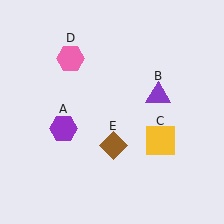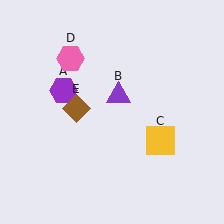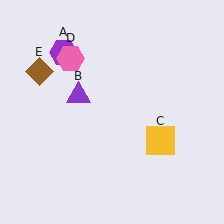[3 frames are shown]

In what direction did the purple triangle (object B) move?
The purple triangle (object B) moved left.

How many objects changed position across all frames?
3 objects changed position: purple hexagon (object A), purple triangle (object B), brown diamond (object E).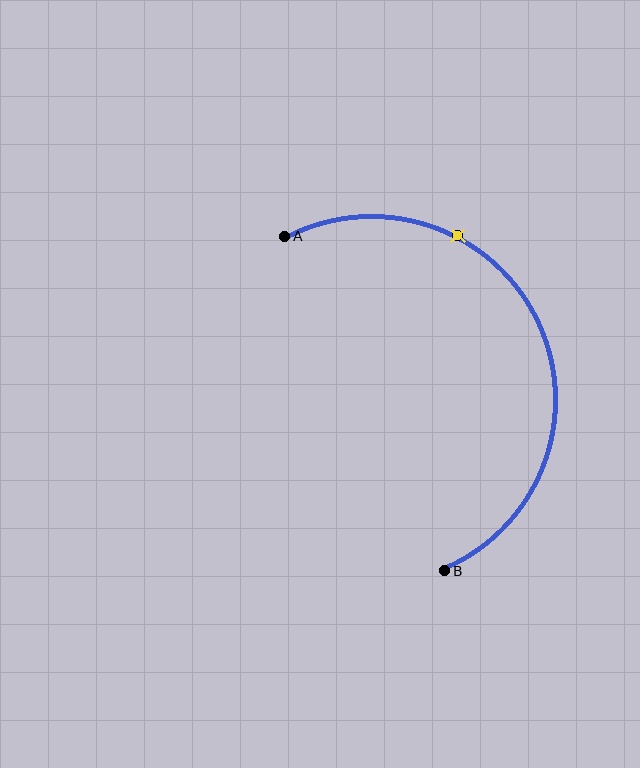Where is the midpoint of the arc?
The arc midpoint is the point on the curve farthest from the straight line joining A and B. It sits to the right of that line.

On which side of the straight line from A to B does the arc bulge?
The arc bulges to the right of the straight line connecting A and B.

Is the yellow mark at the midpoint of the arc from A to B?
No. The yellow mark lies on the arc but is closer to endpoint A. The arc midpoint would be at the point on the curve equidistant along the arc from both A and B.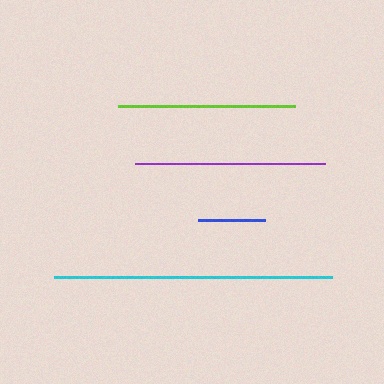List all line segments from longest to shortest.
From longest to shortest: cyan, purple, lime, blue.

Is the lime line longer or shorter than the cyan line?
The cyan line is longer than the lime line.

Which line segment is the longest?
The cyan line is the longest at approximately 278 pixels.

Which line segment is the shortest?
The blue line is the shortest at approximately 67 pixels.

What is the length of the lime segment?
The lime segment is approximately 177 pixels long.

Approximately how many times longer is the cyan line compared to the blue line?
The cyan line is approximately 4.1 times the length of the blue line.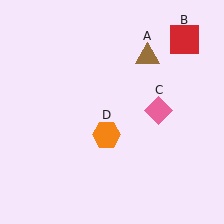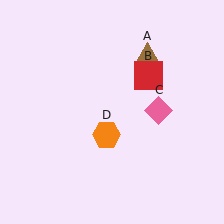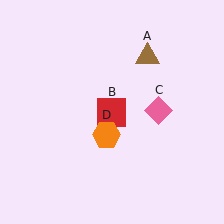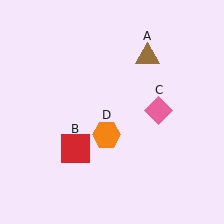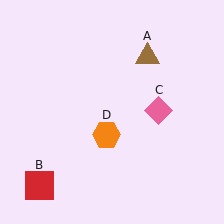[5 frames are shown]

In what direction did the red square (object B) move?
The red square (object B) moved down and to the left.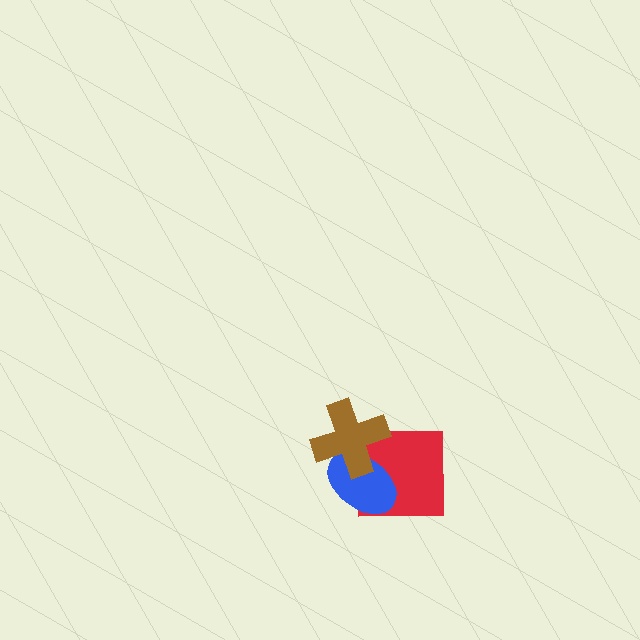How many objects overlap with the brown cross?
2 objects overlap with the brown cross.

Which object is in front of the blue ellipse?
The brown cross is in front of the blue ellipse.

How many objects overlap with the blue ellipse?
2 objects overlap with the blue ellipse.